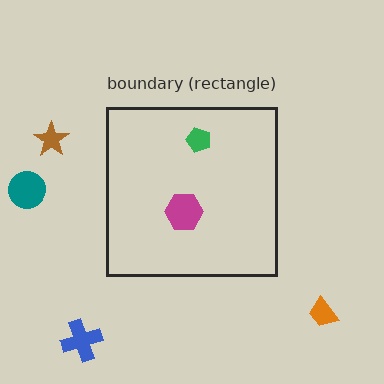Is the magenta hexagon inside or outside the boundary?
Inside.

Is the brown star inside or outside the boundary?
Outside.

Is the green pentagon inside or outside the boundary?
Inside.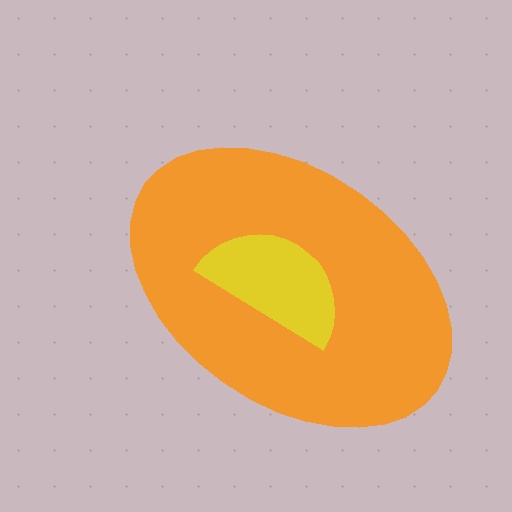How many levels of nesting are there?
2.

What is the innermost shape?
The yellow semicircle.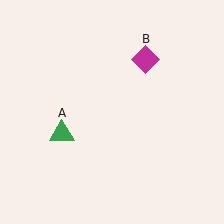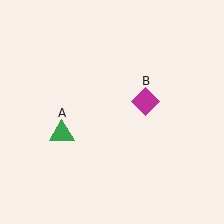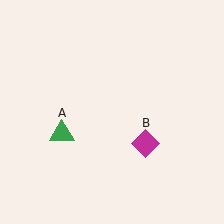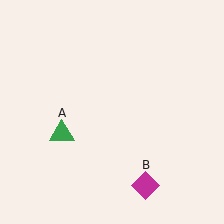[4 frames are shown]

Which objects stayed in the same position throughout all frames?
Green triangle (object A) remained stationary.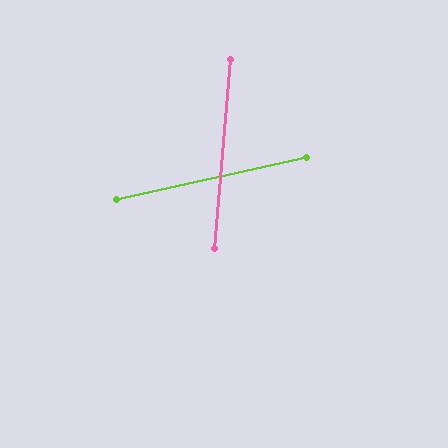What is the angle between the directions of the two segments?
Approximately 73 degrees.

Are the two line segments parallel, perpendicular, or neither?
Neither parallel nor perpendicular — they differ by about 73°.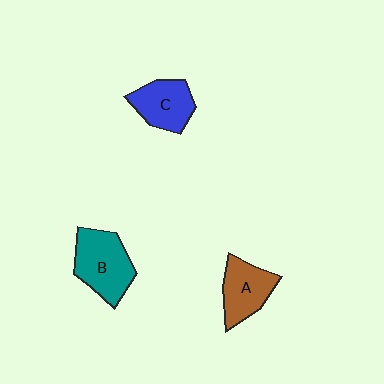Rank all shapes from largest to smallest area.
From largest to smallest: B (teal), A (brown), C (blue).